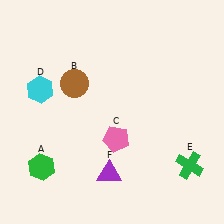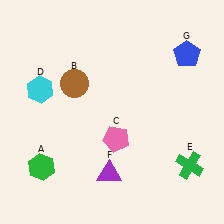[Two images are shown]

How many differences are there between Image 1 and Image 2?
There is 1 difference between the two images.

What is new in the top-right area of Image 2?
A blue pentagon (G) was added in the top-right area of Image 2.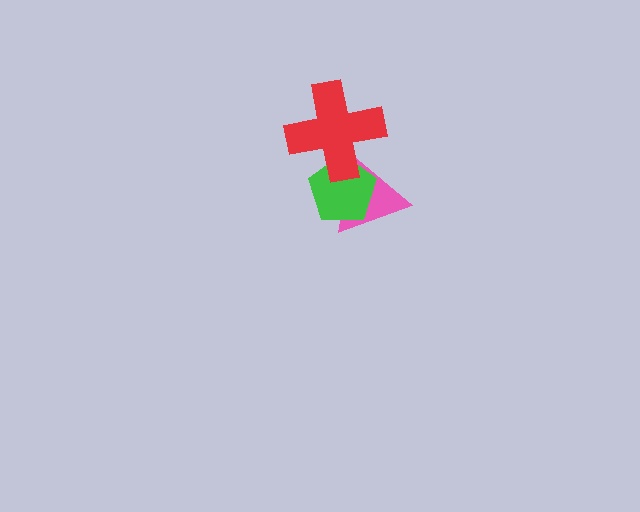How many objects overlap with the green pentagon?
2 objects overlap with the green pentagon.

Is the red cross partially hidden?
No, no other shape covers it.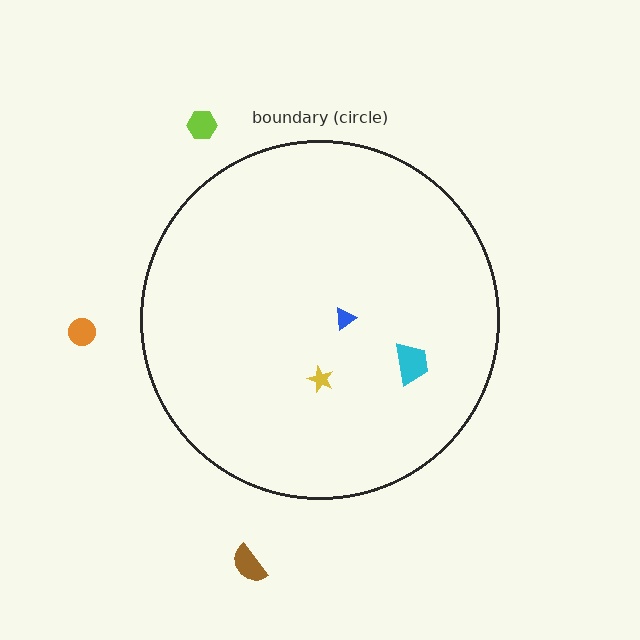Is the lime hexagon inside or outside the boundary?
Outside.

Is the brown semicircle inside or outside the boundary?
Outside.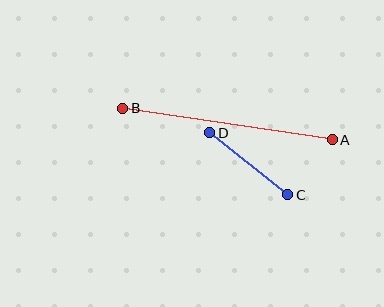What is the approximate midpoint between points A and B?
The midpoint is at approximately (227, 124) pixels.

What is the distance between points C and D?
The distance is approximately 100 pixels.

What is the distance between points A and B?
The distance is approximately 212 pixels.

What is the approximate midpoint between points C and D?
The midpoint is at approximately (249, 164) pixels.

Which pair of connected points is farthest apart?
Points A and B are farthest apart.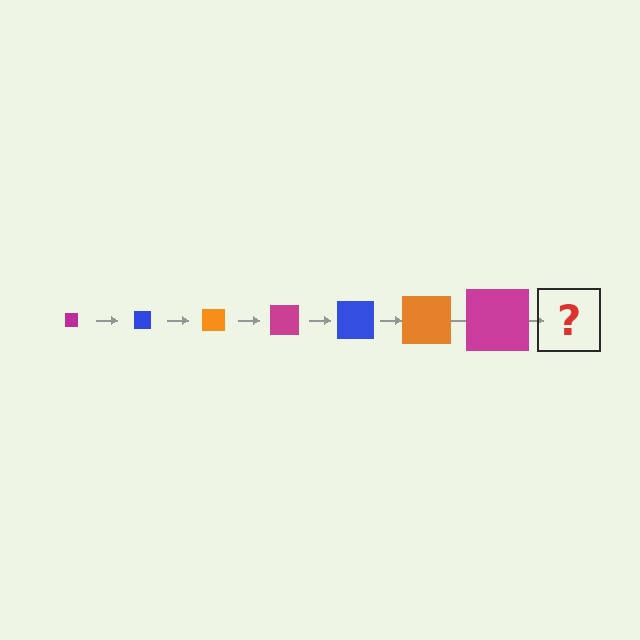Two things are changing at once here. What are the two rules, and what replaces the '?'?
The two rules are that the square grows larger each step and the color cycles through magenta, blue, and orange. The '?' should be a blue square, larger than the previous one.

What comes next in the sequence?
The next element should be a blue square, larger than the previous one.